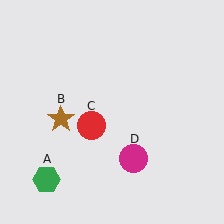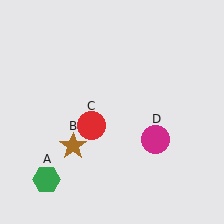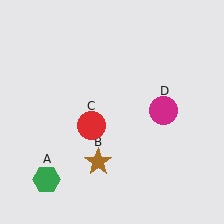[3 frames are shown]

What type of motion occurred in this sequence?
The brown star (object B), magenta circle (object D) rotated counterclockwise around the center of the scene.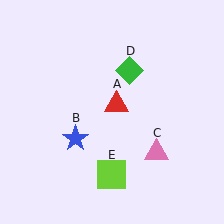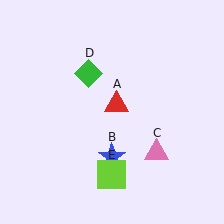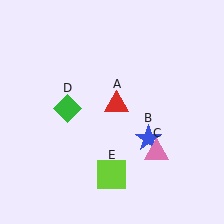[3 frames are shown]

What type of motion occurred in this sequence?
The blue star (object B), green diamond (object D) rotated counterclockwise around the center of the scene.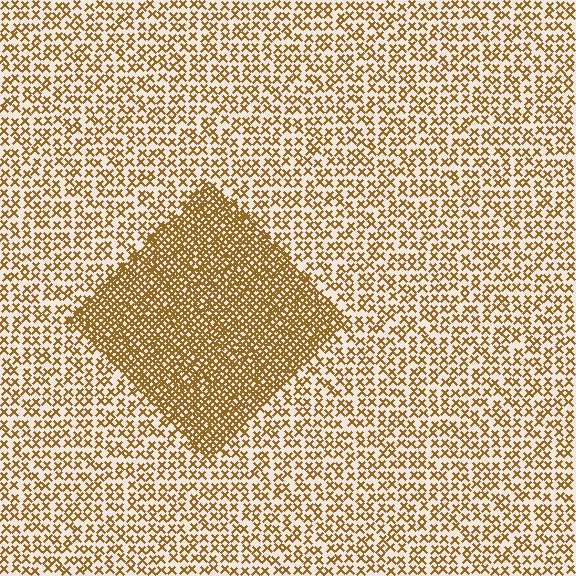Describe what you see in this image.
The image contains small brown elements arranged at two different densities. A diamond-shaped region is visible where the elements are more densely packed than the surrounding area.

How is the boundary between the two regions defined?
The boundary is defined by a change in element density (approximately 2.4x ratio). All elements are the same color, size, and shape.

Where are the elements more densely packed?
The elements are more densely packed inside the diamond boundary.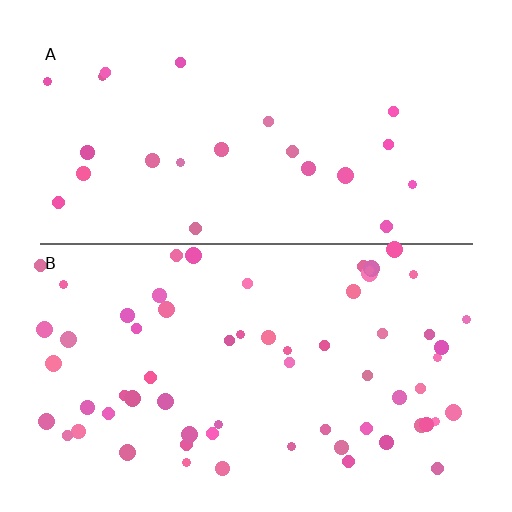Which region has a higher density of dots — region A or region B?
B (the bottom).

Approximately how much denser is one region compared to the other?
Approximately 2.8× — region B over region A.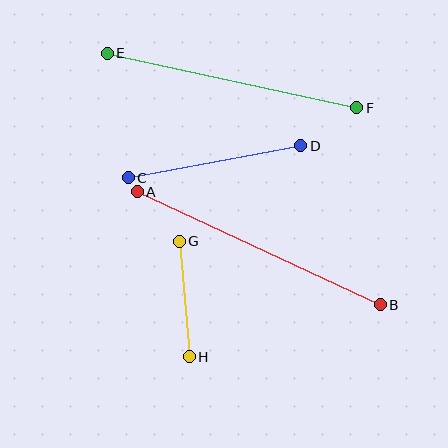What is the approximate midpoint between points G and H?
The midpoint is at approximately (184, 299) pixels.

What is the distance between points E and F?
The distance is approximately 255 pixels.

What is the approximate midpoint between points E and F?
The midpoint is at approximately (232, 81) pixels.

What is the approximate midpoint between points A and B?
The midpoint is at approximately (259, 248) pixels.